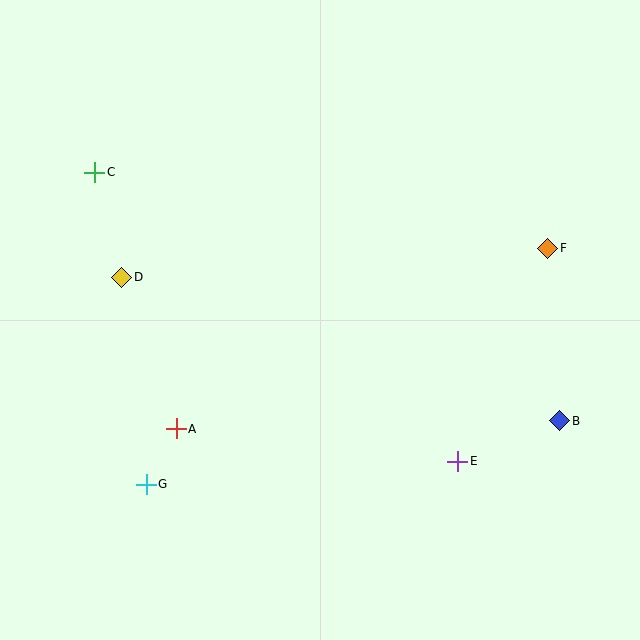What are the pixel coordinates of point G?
Point G is at (146, 484).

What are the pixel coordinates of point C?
Point C is at (95, 172).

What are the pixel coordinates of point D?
Point D is at (122, 277).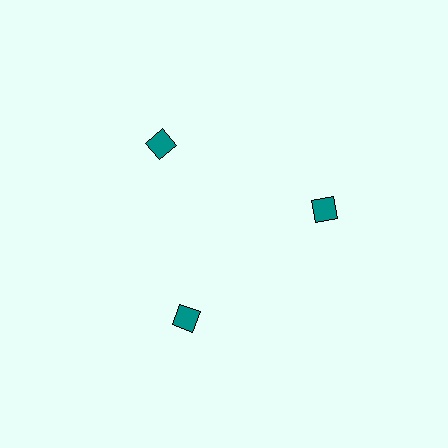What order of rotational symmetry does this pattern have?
This pattern has 3-fold rotational symmetry.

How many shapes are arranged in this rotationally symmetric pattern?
There are 3 shapes, arranged in 3 groups of 1.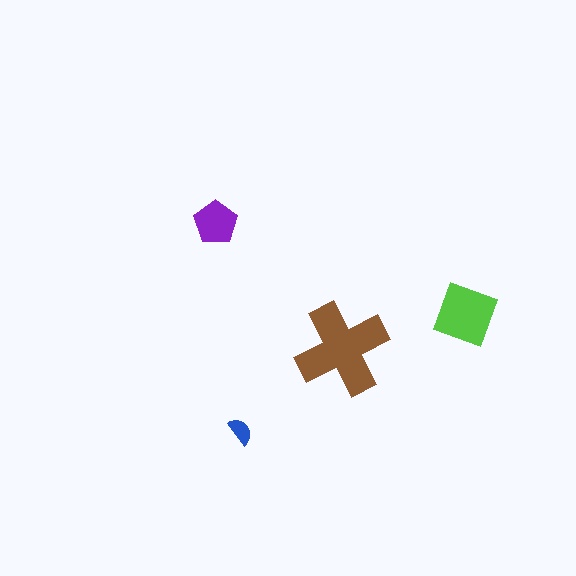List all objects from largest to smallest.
The brown cross, the lime diamond, the purple pentagon, the blue semicircle.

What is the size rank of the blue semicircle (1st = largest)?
4th.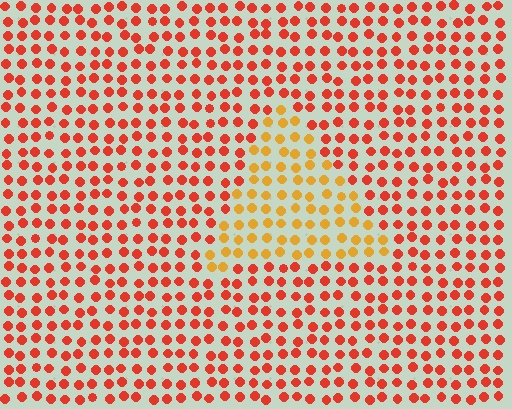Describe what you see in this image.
The image is filled with small red elements in a uniform arrangement. A triangle-shaped region is visible where the elements are tinted to a slightly different hue, forming a subtle color boundary.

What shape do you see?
I see a triangle.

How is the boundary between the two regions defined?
The boundary is defined purely by a slight shift in hue (about 36 degrees). Spacing, size, and orientation are identical on both sides.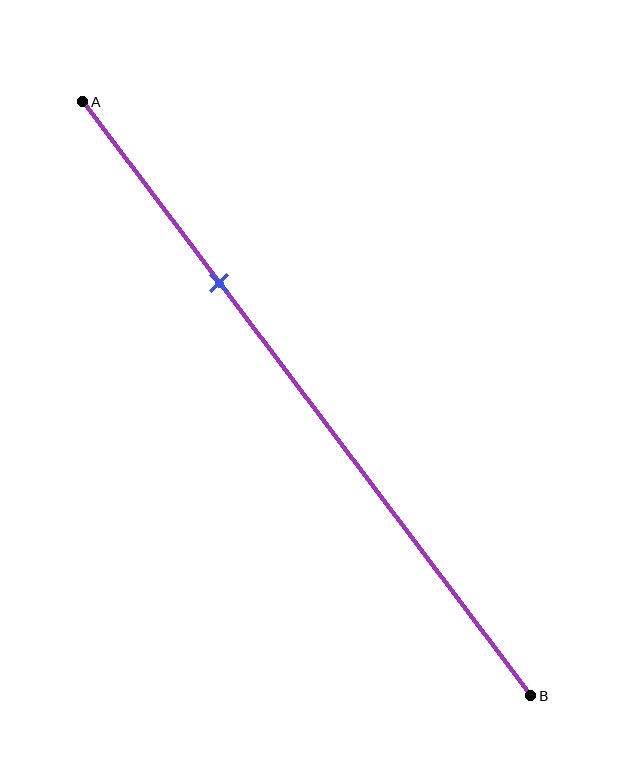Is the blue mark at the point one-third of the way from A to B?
Yes, the mark is approximately at the one-third point.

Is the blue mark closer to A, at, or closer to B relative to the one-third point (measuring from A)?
The blue mark is approximately at the one-third point of segment AB.